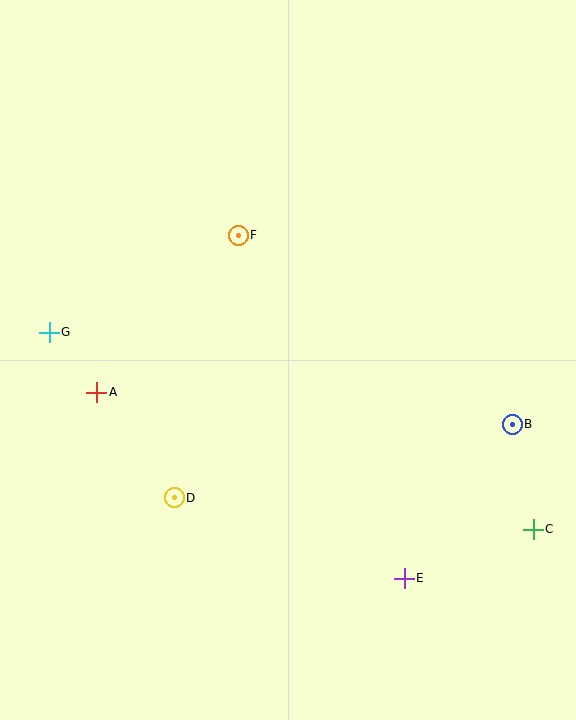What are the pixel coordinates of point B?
Point B is at (512, 424).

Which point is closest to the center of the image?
Point F at (238, 235) is closest to the center.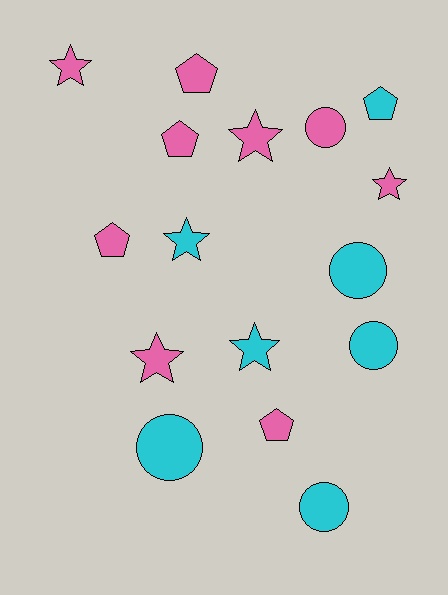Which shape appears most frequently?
Star, with 6 objects.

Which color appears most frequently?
Pink, with 9 objects.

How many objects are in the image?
There are 16 objects.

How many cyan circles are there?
There are 4 cyan circles.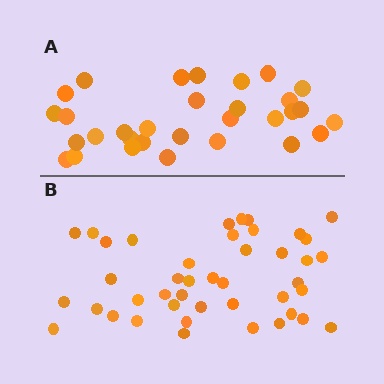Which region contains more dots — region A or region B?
Region B (the bottom region) has more dots.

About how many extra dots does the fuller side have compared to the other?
Region B has roughly 12 or so more dots than region A.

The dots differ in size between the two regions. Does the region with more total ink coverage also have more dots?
No. Region A has more total ink coverage because its dots are larger, but region B actually contains more individual dots. Total area can be misleading — the number of items is what matters here.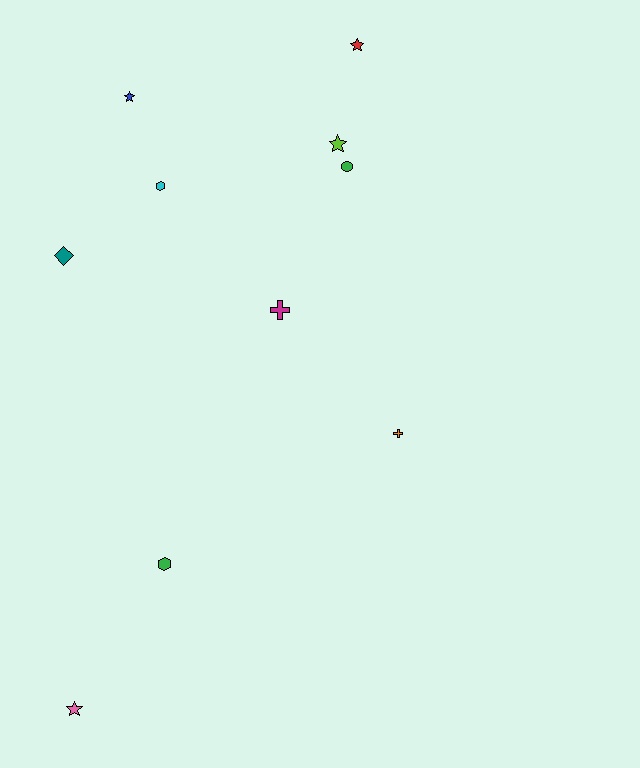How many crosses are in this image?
There are 2 crosses.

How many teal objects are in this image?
There is 1 teal object.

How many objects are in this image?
There are 10 objects.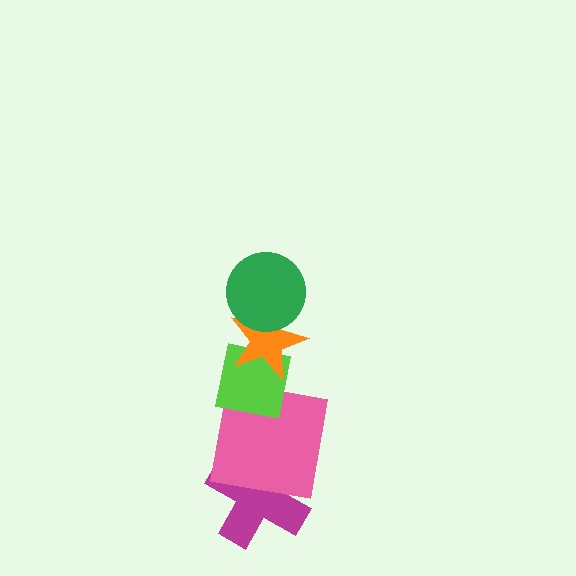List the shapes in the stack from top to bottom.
From top to bottom: the green circle, the orange star, the lime square, the pink square, the magenta cross.